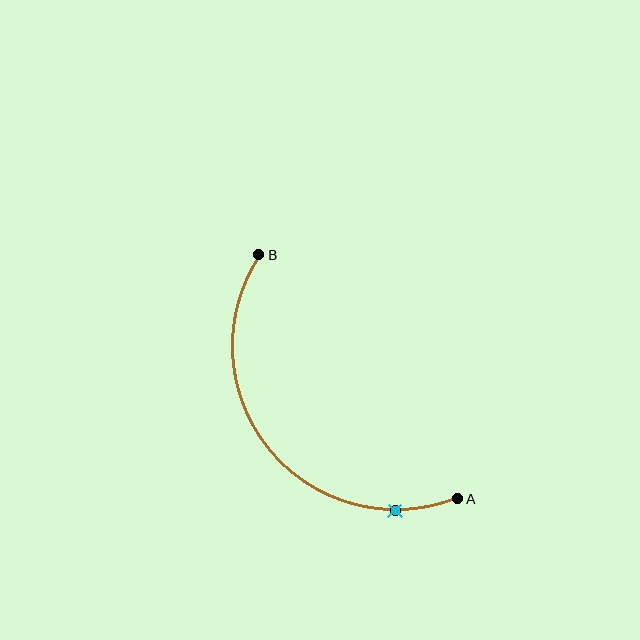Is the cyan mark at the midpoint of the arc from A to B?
No. The cyan mark lies on the arc but is closer to endpoint A. The arc midpoint would be at the point on the curve equidistant along the arc from both A and B.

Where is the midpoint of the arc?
The arc midpoint is the point on the curve farthest from the straight line joining A and B. It sits below and to the left of that line.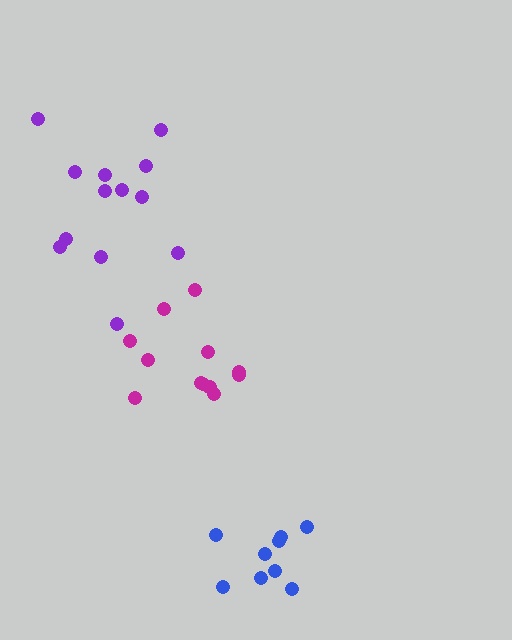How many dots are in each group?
Group 1: 12 dots, Group 2: 9 dots, Group 3: 13 dots (34 total).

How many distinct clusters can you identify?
There are 3 distinct clusters.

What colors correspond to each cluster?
The clusters are colored: magenta, blue, purple.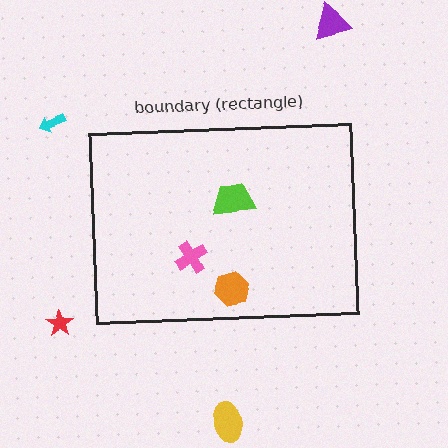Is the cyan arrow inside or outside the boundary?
Outside.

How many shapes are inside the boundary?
3 inside, 4 outside.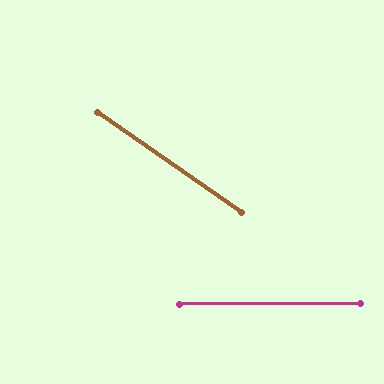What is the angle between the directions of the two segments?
Approximately 35 degrees.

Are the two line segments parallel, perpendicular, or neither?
Neither parallel nor perpendicular — they differ by about 35°.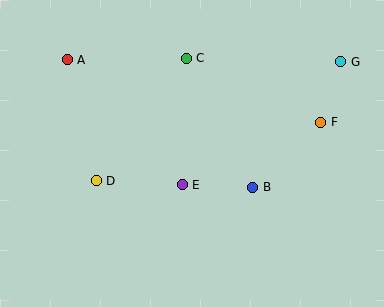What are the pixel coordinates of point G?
Point G is at (341, 62).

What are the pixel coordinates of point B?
Point B is at (253, 187).